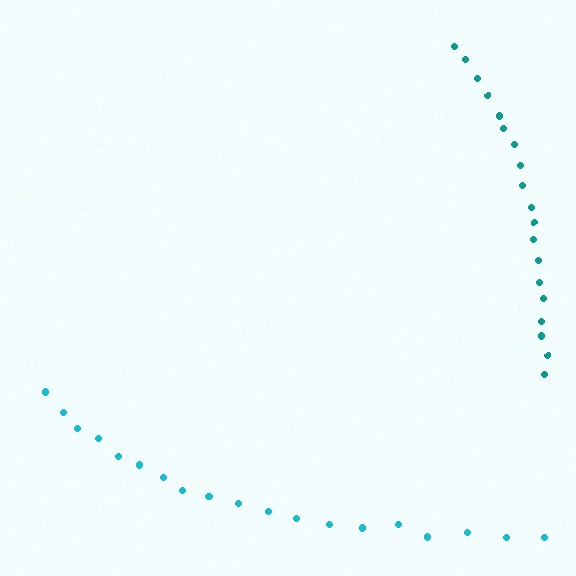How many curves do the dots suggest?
There are 2 distinct paths.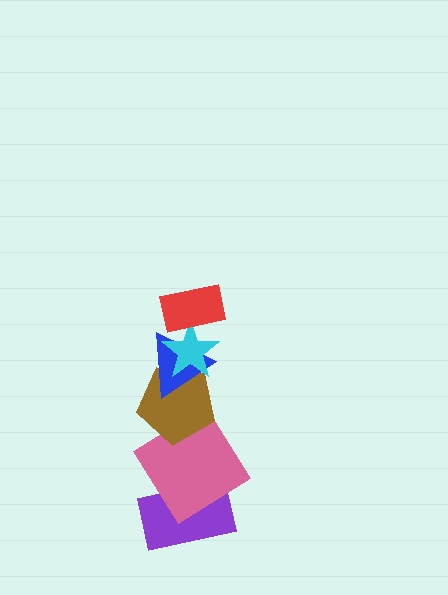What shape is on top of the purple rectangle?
The pink diamond is on top of the purple rectangle.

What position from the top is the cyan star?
The cyan star is 2nd from the top.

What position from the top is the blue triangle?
The blue triangle is 3rd from the top.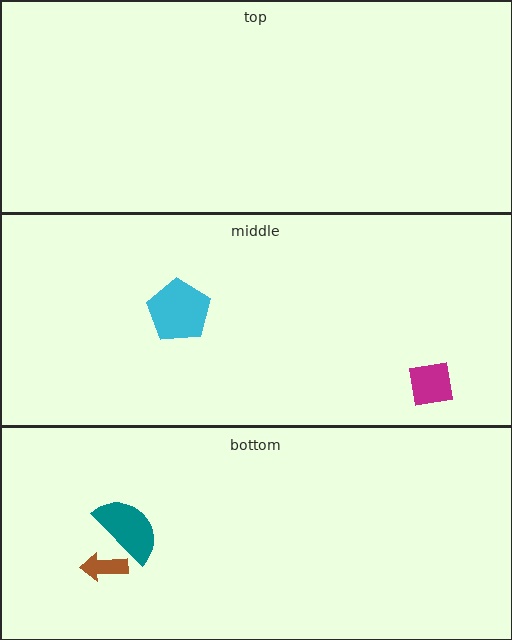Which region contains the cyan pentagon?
The middle region.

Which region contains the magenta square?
The middle region.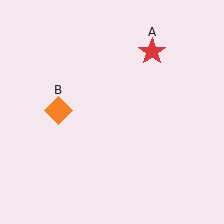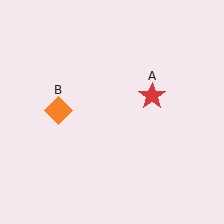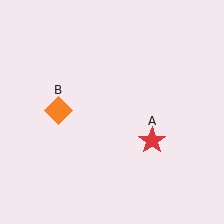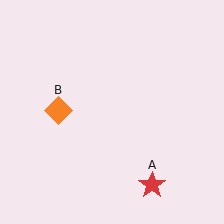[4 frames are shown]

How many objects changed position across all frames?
1 object changed position: red star (object A).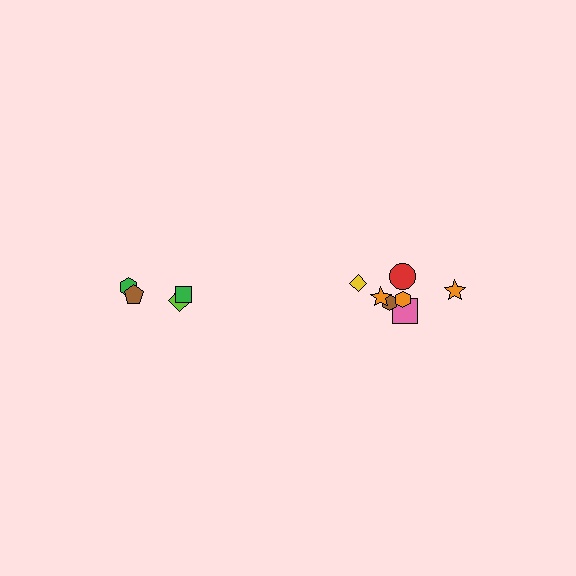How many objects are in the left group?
There are 4 objects.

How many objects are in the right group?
There are 7 objects.